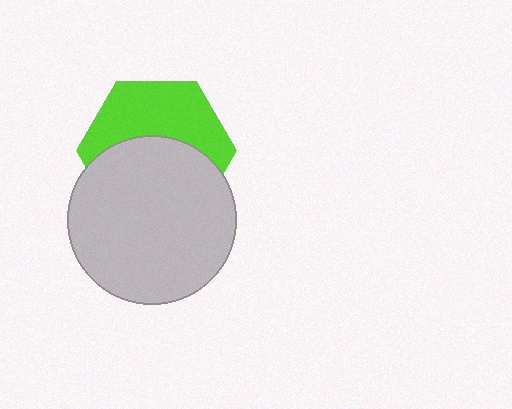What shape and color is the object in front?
The object in front is a light gray circle.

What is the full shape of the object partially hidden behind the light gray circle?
The partially hidden object is a lime hexagon.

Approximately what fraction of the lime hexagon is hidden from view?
Roughly 53% of the lime hexagon is hidden behind the light gray circle.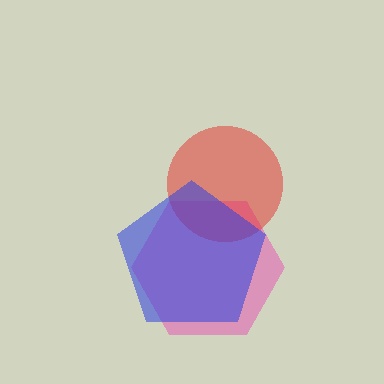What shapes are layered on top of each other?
The layered shapes are: a pink hexagon, a red circle, a blue pentagon.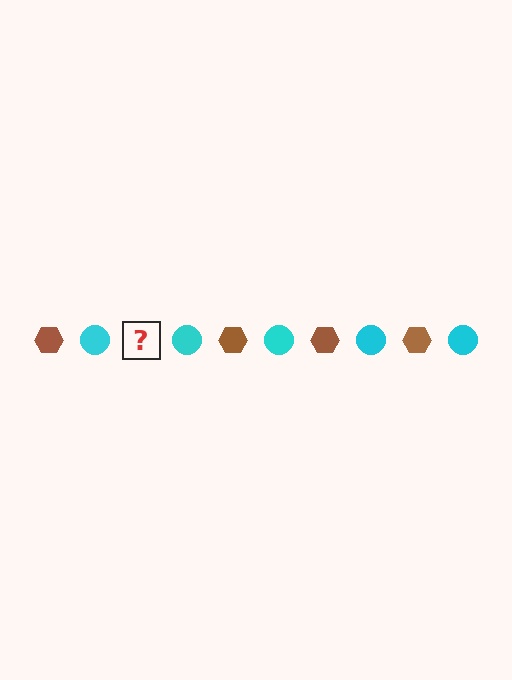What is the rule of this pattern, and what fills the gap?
The rule is that the pattern alternates between brown hexagon and cyan circle. The gap should be filled with a brown hexagon.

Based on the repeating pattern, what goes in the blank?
The blank should be a brown hexagon.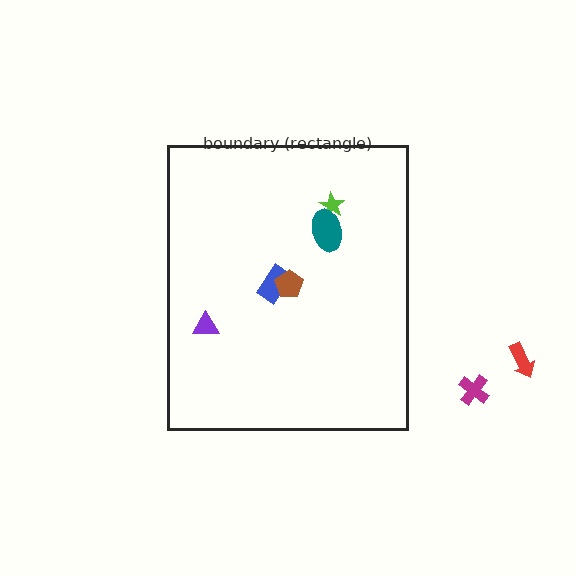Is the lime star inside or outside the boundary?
Inside.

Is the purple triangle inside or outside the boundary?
Inside.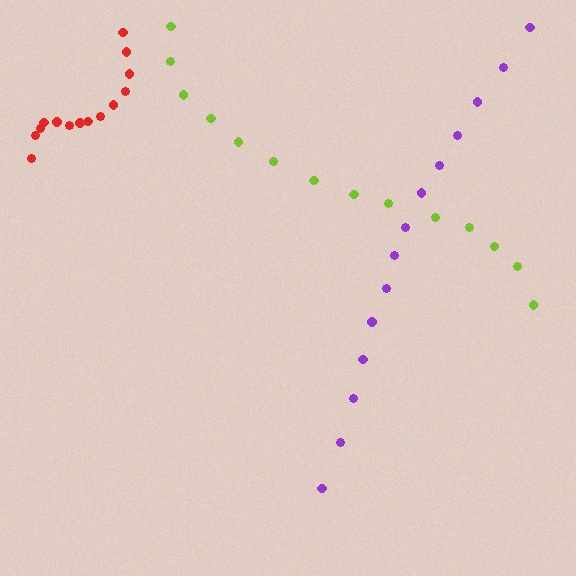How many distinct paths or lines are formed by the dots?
There are 3 distinct paths.